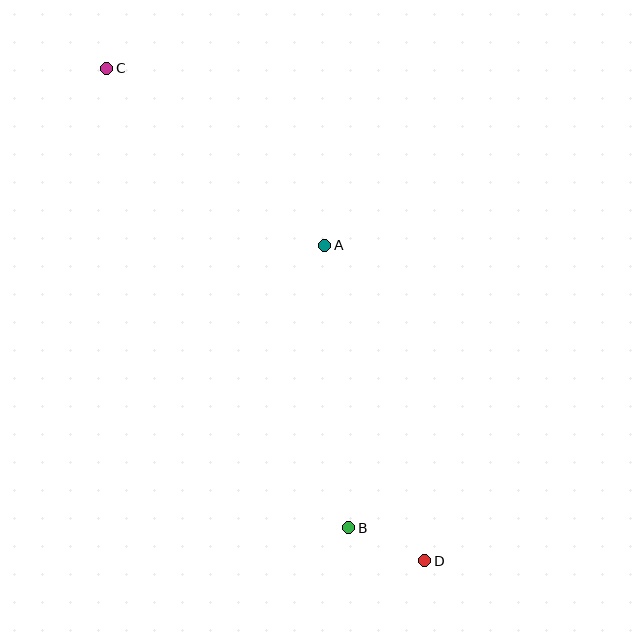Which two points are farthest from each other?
Points C and D are farthest from each other.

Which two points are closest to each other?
Points B and D are closest to each other.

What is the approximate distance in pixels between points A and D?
The distance between A and D is approximately 331 pixels.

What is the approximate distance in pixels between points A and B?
The distance between A and B is approximately 283 pixels.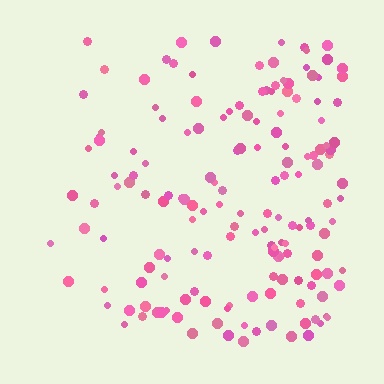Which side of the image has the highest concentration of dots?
The right.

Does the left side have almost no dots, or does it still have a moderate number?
Still a moderate number, just noticeably fewer than the right.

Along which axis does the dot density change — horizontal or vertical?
Horizontal.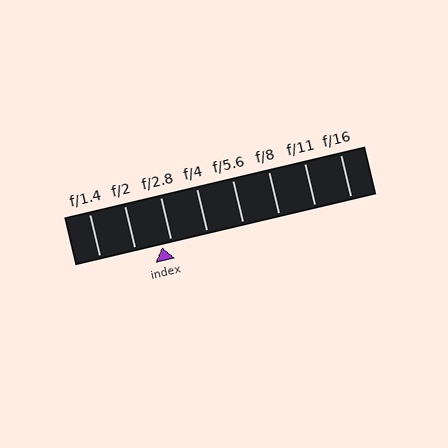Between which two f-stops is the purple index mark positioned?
The index mark is between f/2 and f/2.8.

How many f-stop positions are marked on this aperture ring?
There are 8 f-stop positions marked.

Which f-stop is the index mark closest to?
The index mark is closest to f/2.8.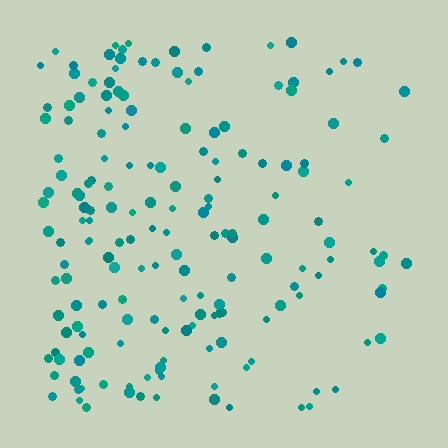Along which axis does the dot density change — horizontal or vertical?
Horizontal.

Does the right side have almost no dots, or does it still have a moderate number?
Still a moderate number, just noticeably fewer than the left.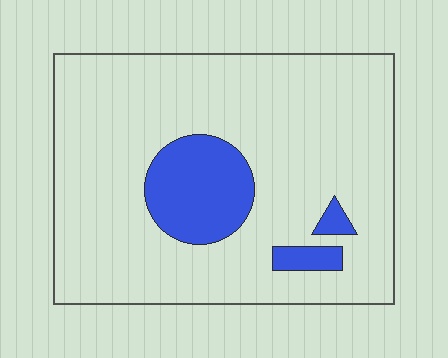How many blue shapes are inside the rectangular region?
3.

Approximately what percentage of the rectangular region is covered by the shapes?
Approximately 15%.